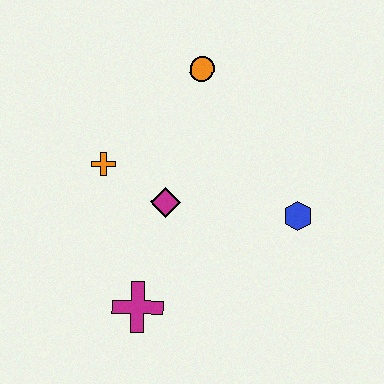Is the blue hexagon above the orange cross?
No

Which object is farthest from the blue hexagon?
The orange cross is farthest from the blue hexagon.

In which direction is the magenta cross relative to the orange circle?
The magenta cross is below the orange circle.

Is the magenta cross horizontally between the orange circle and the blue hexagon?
No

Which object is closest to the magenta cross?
The magenta diamond is closest to the magenta cross.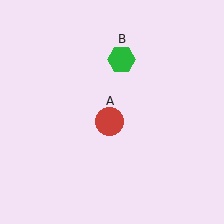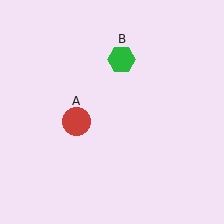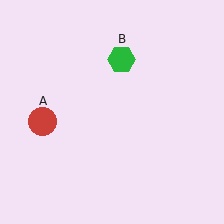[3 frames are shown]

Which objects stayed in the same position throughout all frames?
Green hexagon (object B) remained stationary.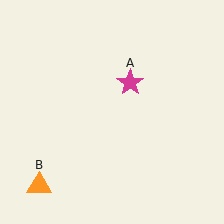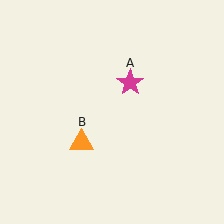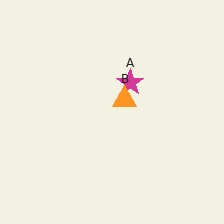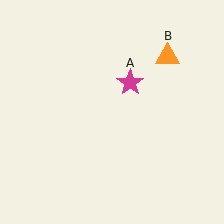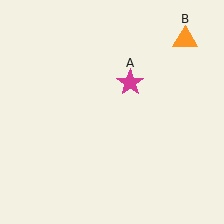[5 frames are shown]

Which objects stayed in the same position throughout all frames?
Magenta star (object A) remained stationary.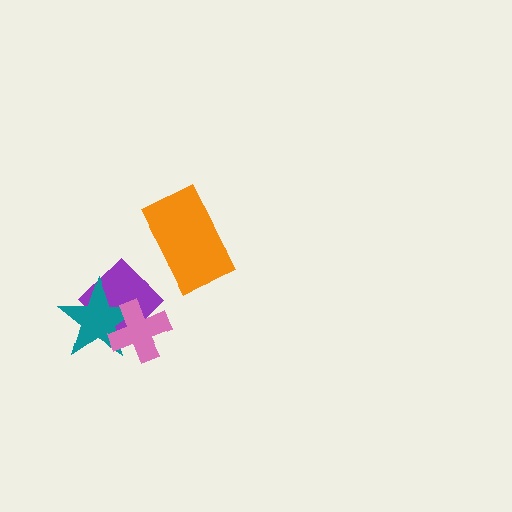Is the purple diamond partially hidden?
Yes, it is partially covered by another shape.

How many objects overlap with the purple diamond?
2 objects overlap with the purple diamond.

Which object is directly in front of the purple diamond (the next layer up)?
The teal star is directly in front of the purple diamond.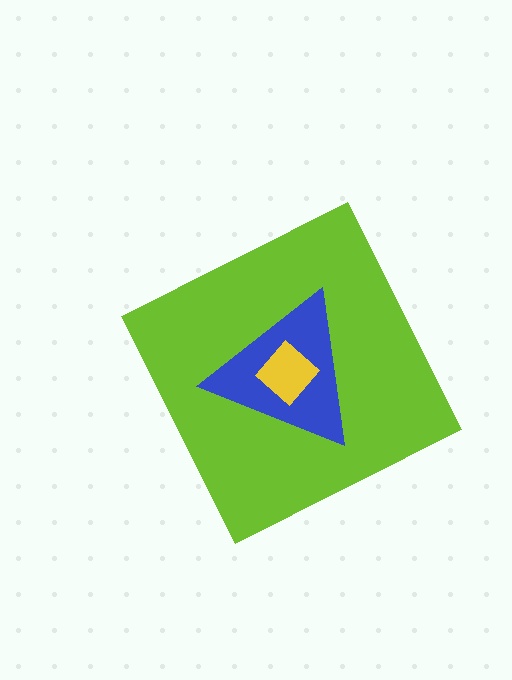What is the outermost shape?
The lime diamond.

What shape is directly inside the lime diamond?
The blue triangle.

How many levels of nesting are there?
3.